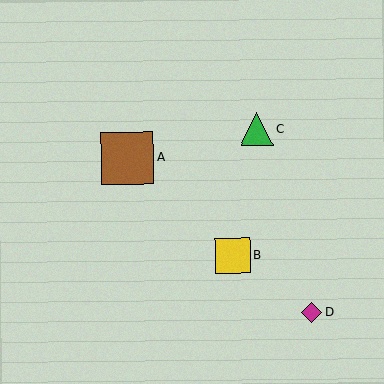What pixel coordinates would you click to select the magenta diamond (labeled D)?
Click at (312, 312) to select the magenta diamond D.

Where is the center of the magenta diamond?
The center of the magenta diamond is at (312, 312).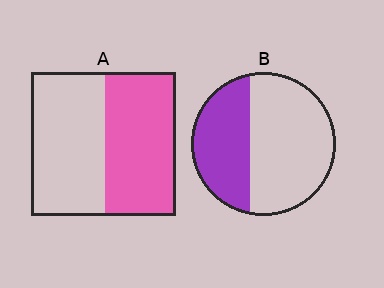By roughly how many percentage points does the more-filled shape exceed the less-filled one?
By roughly 10 percentage points (A over B).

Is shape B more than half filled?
No.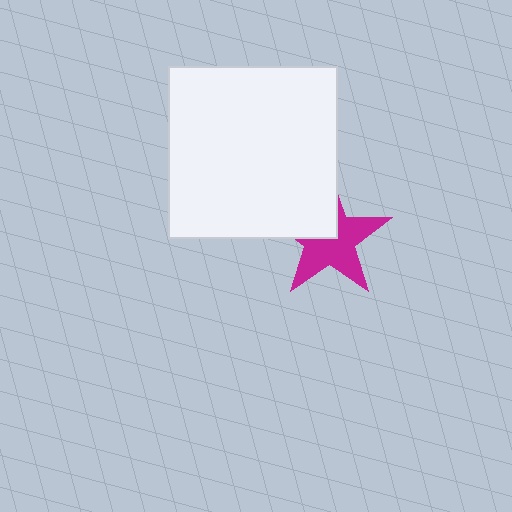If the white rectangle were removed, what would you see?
You would see the complete magenta star.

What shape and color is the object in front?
The object in front is a white rectangle.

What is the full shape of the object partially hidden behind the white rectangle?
The partially hidden object is a magenta star.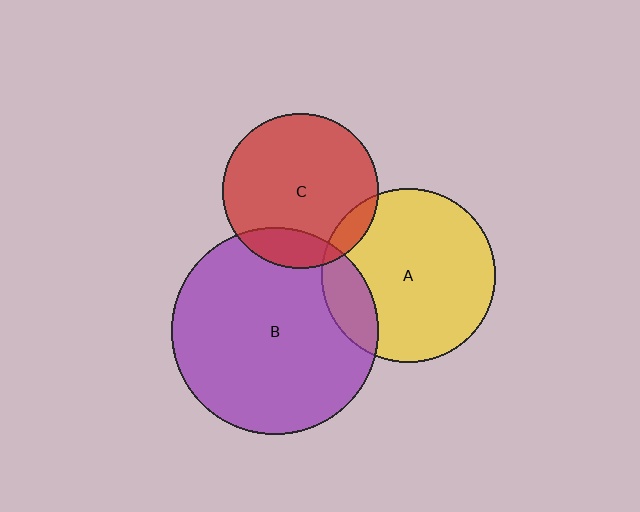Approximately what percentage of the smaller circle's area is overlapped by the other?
Approximately 15%.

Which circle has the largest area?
Circle B (purple).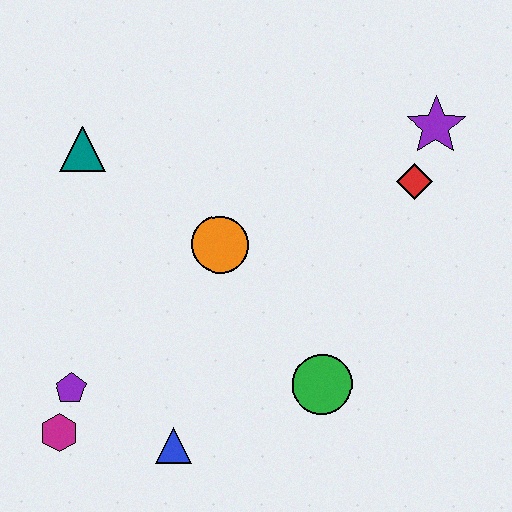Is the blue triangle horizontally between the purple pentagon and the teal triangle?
No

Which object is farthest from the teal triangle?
The purple star is farthest from the teal triangle.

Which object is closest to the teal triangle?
The orange circle is closest to the teal triangle.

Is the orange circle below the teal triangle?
Yes